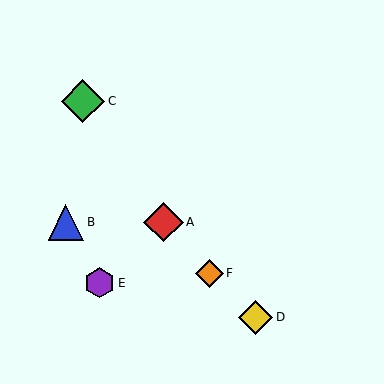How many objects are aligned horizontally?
2 objects (A, B) are aligned horizontally.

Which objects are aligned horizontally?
Objects A, B are aligned horizontally.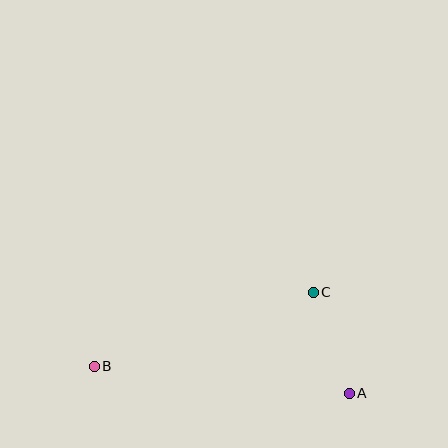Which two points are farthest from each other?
Points A and B are farthest from each other.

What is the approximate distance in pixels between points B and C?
The distance between B and C is approximately 231 pixels.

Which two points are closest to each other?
Points A and C are closest to each other.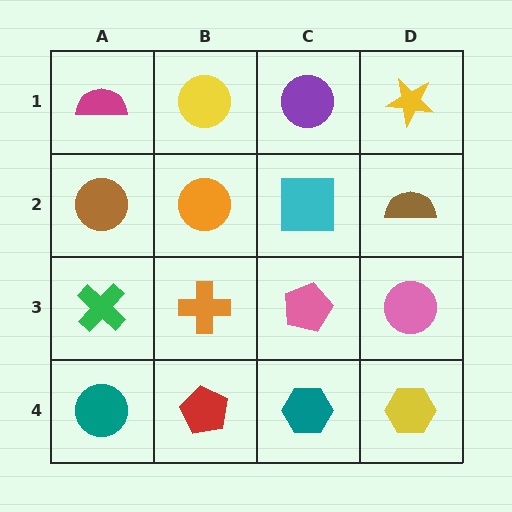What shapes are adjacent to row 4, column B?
An orange cross (row 3, column B), a teal circle (row 4, column A), a teal hexagon (row 4, column C).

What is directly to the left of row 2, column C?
An orange circle.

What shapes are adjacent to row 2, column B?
A yellow circle (row 1, column B), an orange cross (row 3, column B), a brown circle (row 2, column A), a cyan square (row 2, column C).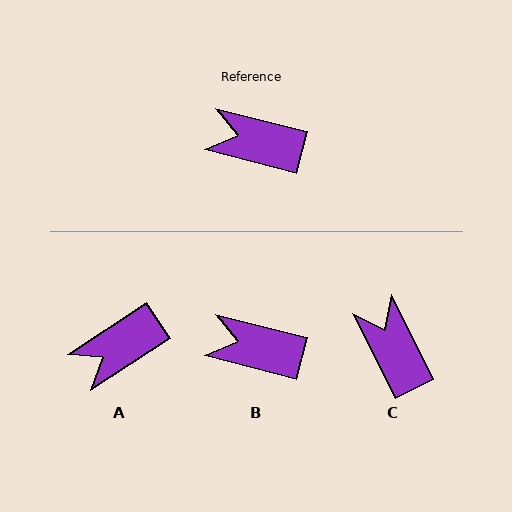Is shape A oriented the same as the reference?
No, it is off by about 48 degrees.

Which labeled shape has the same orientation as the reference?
B.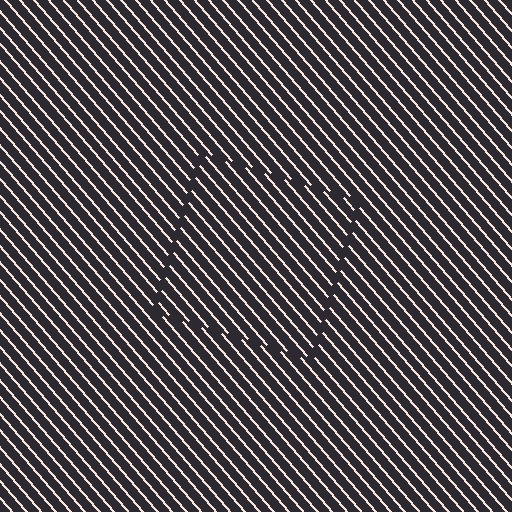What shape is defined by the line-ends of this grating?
An illusory square. The interior of the shape contains the same grating, shifted by half a period — the contour is defined by the phase discontinuity where line-ends from the inner and outer gratings abut.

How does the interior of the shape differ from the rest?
The interior of the shape contains the same grating, shifted by half a period — the contour is defined by the phase discontinuity where line-ends from the inner and outer gratings abut.